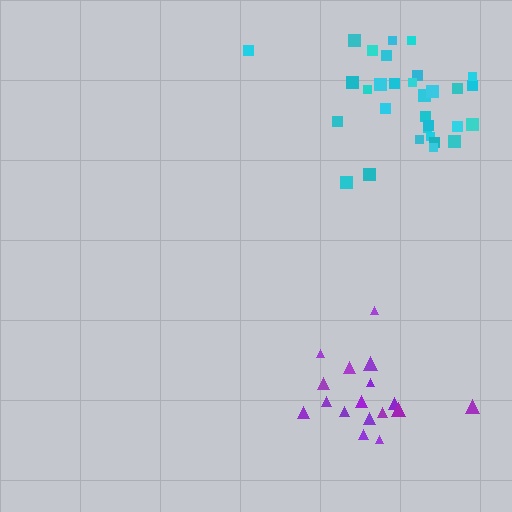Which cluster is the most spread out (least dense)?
Purple.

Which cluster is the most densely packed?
Cyan.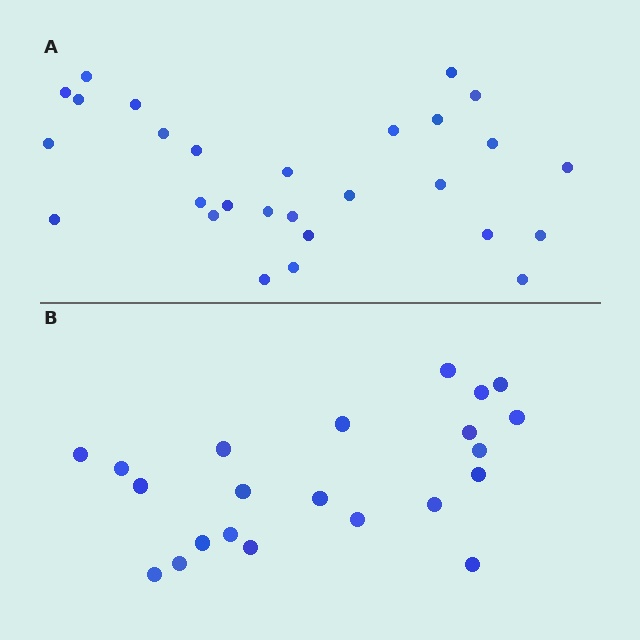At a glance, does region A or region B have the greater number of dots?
Region A (the top region) has more dots.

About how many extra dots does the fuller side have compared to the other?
Region A has about 6 more dots than region B.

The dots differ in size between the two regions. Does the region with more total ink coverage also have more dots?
No. Region B has more total ink coverage because its dots are larger, but region A actually contains more individual dots. Total area can be misleading — the number of items is what matters here.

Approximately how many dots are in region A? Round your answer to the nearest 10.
About 30 dots. (The exact count is 28, which rounds to 30.)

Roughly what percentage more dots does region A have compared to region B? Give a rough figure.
About 25% more.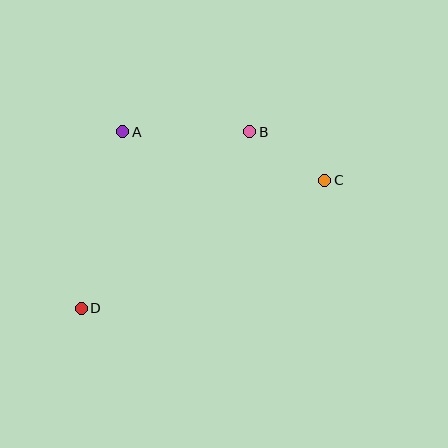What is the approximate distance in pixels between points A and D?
The distance between A and D is approximately 181 pixels.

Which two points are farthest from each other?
Points C and D are farthest from each other.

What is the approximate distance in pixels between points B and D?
The distance between B and D is approximately 244 pixels.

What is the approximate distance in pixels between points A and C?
The distance between A and C is approximately 208 pixels.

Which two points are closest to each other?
Points B and C are closest to each other.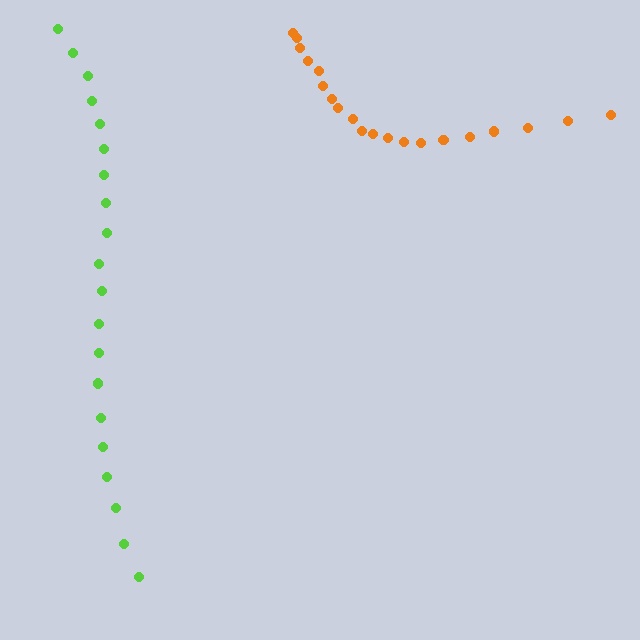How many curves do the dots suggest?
There are 2 distinct paths.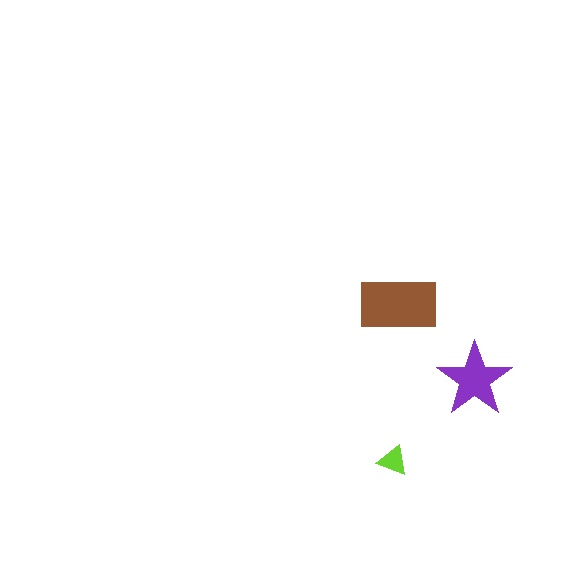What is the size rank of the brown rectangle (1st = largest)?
1st.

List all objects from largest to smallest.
The brown rectangle, the purple star, the lime triangle.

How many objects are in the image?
There are 3 objects in the image.